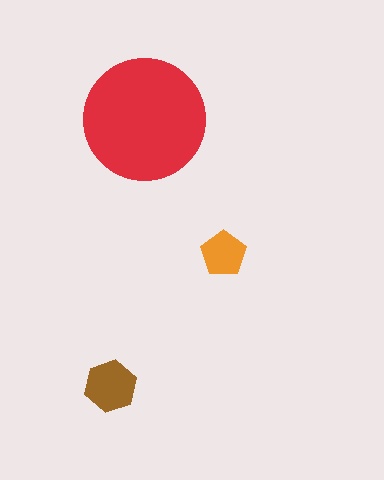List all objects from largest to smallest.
The red circle, the brown hexagon, the orange pentagon.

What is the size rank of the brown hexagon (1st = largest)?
2nd.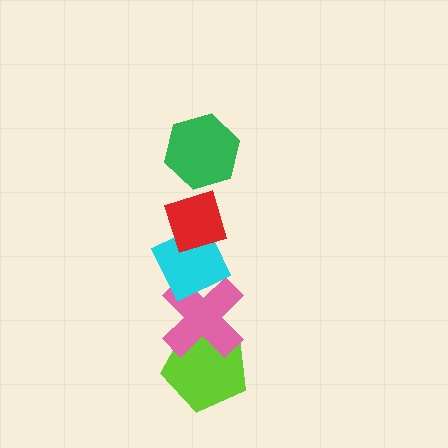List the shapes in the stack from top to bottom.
From top to bottom: the green hexagon, the red diamond, the cyan diamond, the pink cross, the lime pentagon.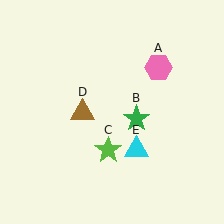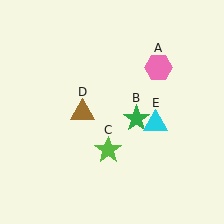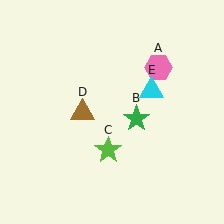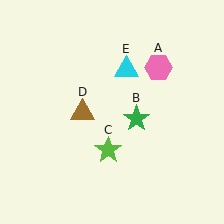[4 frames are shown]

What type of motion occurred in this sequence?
The cyan triangle (object E) rotated counterclockwise around the center of the scene.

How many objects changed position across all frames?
1 object changed position: cyan triangle (object E).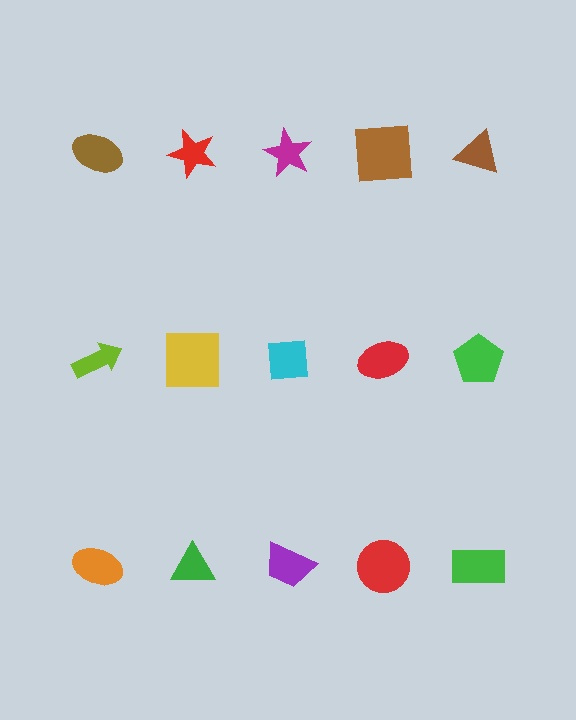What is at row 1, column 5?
A brown triangle.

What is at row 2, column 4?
A red ellipse.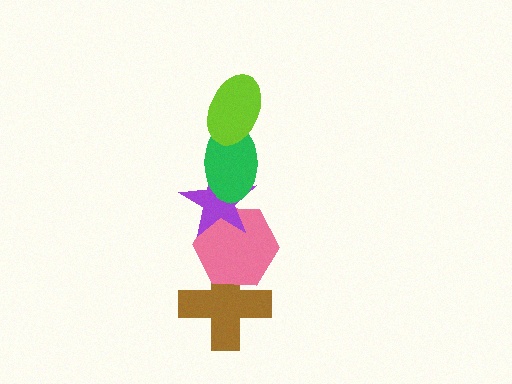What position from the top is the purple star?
The purple star is 3rd from the top.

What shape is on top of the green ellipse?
The lime ellipse is on top of the green ellipse.